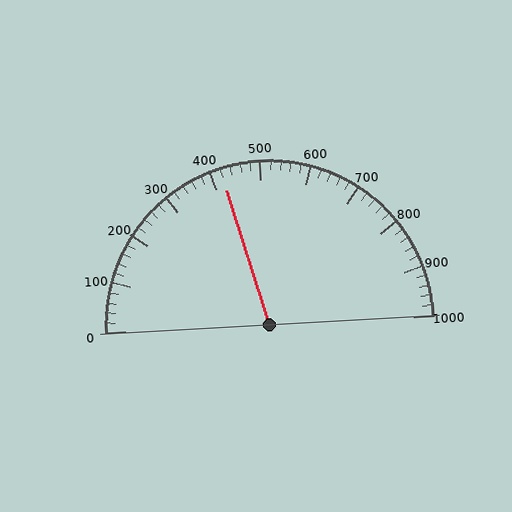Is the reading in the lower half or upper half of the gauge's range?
The reading is in the lower half of the range (0 to 1000).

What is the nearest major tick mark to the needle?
The nearest major tick mark is 400.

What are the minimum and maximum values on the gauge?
The gauge ranges from 0 to 1000.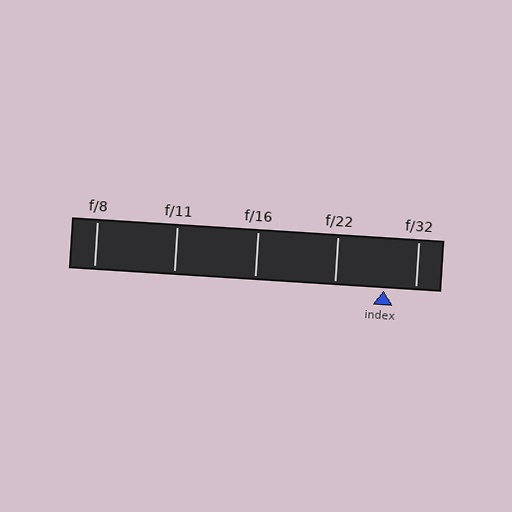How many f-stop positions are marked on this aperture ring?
There are 5 f-stop positions marked.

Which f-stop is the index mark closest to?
The index mark is closest to f/32.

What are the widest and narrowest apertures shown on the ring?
The widest aperture shown is f/8 and the narrowest is f/32.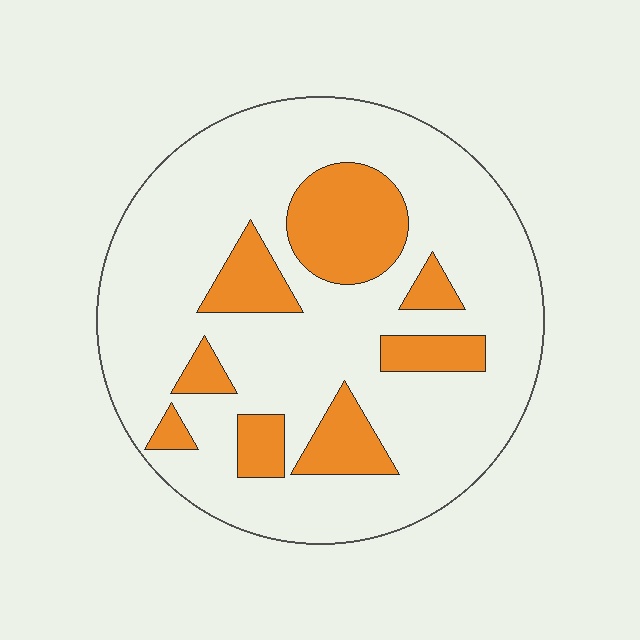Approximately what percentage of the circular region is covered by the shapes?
Approximately 20%.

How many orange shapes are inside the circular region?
8.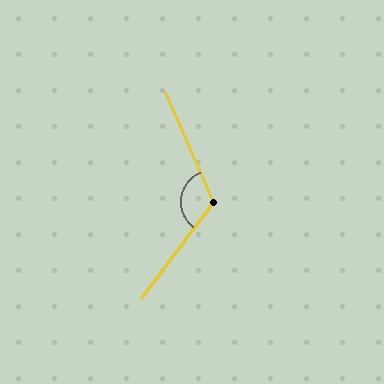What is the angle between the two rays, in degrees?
Approximately 119 degrees.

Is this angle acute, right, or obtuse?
It is obtuse.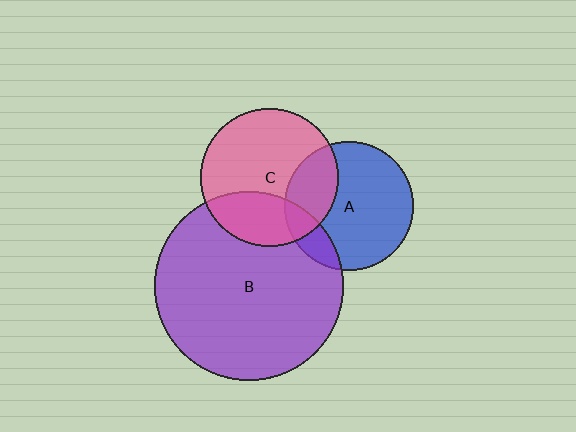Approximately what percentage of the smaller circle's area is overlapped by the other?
Approximately 15%.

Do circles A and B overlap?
Yes.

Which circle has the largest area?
Circle B (purple).